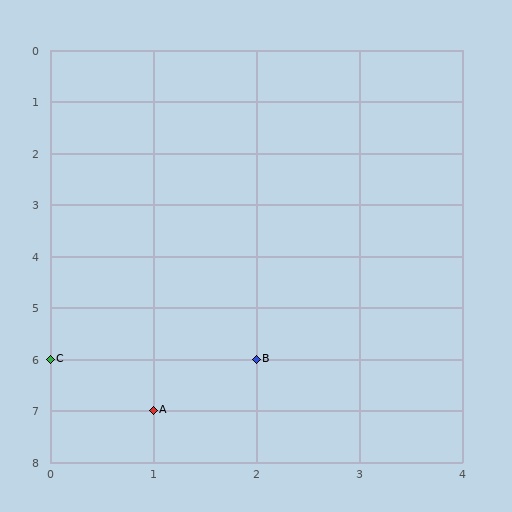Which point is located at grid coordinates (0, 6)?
Point C is at (0, 6).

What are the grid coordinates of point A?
Point A is at grid coordinates (1, 7).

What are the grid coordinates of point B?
Point B is at grid coordinates (2, 6).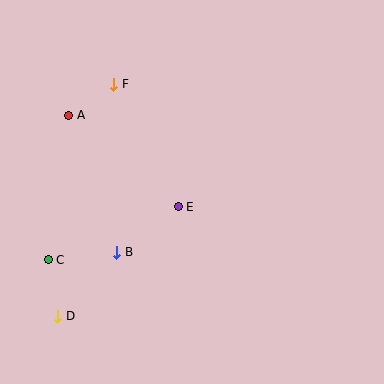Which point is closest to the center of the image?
Point E at (179, 207) is closest to the center.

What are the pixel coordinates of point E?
Point E is at (179, 207).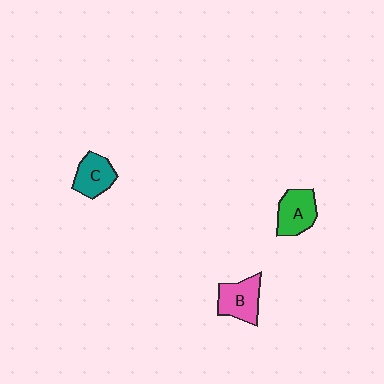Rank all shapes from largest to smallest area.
From largest to smallest: B (pink), A (green), C (teal).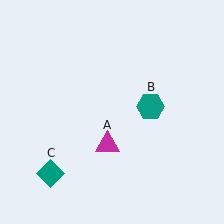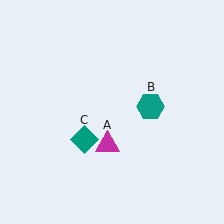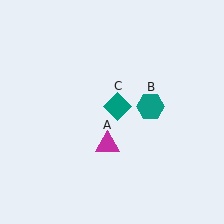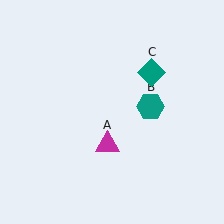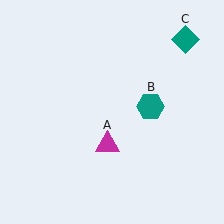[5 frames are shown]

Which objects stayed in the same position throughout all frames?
Magenta triangle (object A) and teal hexagon (object B) remained stationary.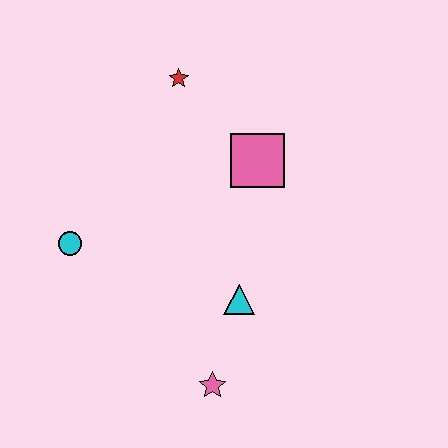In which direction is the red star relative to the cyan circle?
The red star is above the cyan circle.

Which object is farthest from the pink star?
The red star is farthest from the pink star.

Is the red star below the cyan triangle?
No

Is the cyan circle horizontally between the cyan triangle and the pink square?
No